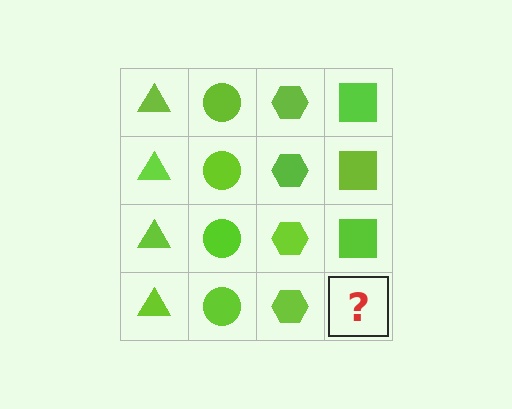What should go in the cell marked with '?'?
The missing cell should contain a lime square.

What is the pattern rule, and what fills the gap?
The rule is that each column has a consistent shape. The gap should be filled with a lime square.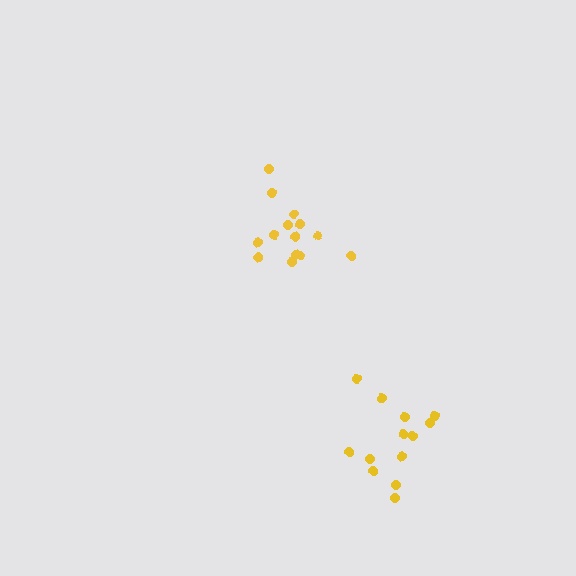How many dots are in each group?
Group 1: 13 dots, Group 2: 14 dots (27 total).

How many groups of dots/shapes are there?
There are 2 groups.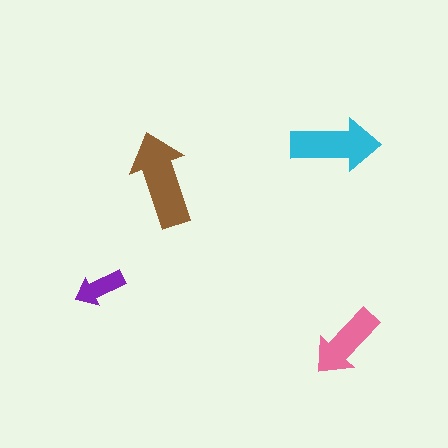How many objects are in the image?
There are 4 objects in the image.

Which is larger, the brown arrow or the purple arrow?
The brown one.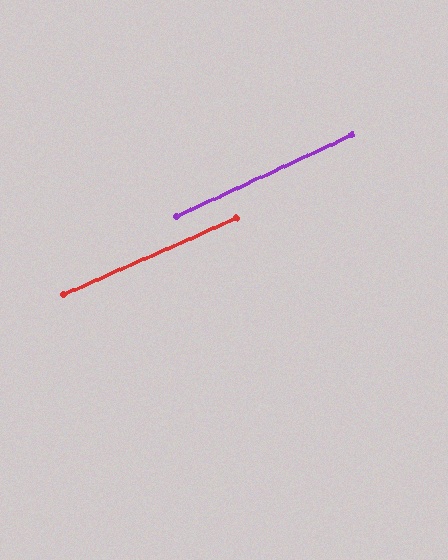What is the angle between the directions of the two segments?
Approximately 1 degree.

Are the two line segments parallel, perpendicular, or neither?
Parallel — their directions differ by only 1.0°.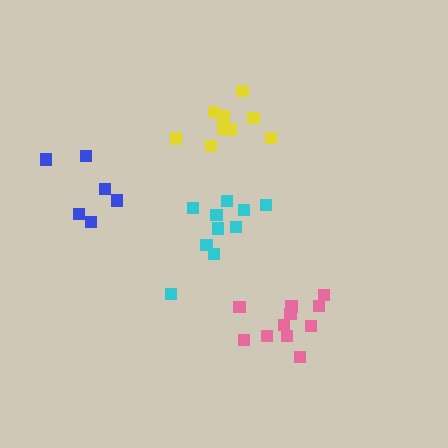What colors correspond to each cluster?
The clusters are colored: pink, yellow, cyan, blue.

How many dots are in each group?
Group 1: 11 dots, Group 2: 9 dots, Group 3: 10 dots, Group 4: 6 dots (36 total).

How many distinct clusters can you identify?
There are 4 distinct clusters.